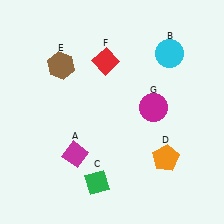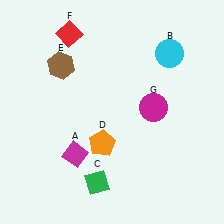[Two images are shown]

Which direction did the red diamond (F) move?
The red diamond (F) moved left.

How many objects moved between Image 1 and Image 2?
2 objects moved between the two images.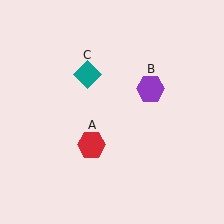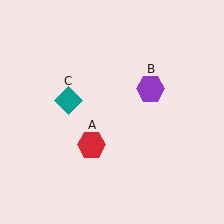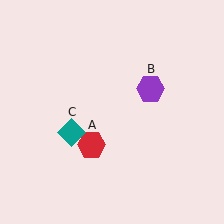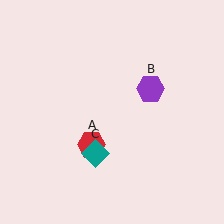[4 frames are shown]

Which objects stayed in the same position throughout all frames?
Red hexagon (object A) and purple hexagon (object B) remained stationary.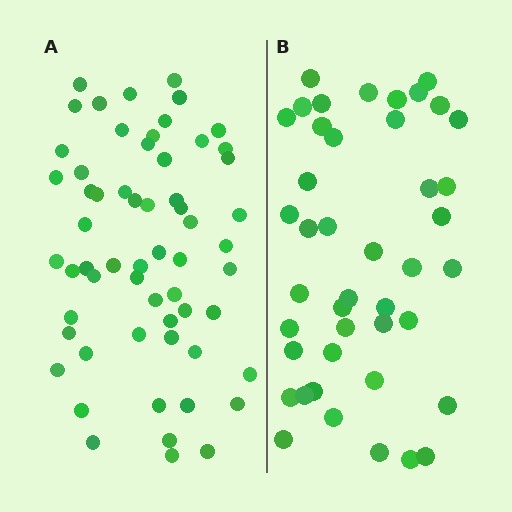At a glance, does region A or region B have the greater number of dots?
Region A (the left region) has more dots.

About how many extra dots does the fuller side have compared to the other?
Region A has approximately 15 more dots than region B.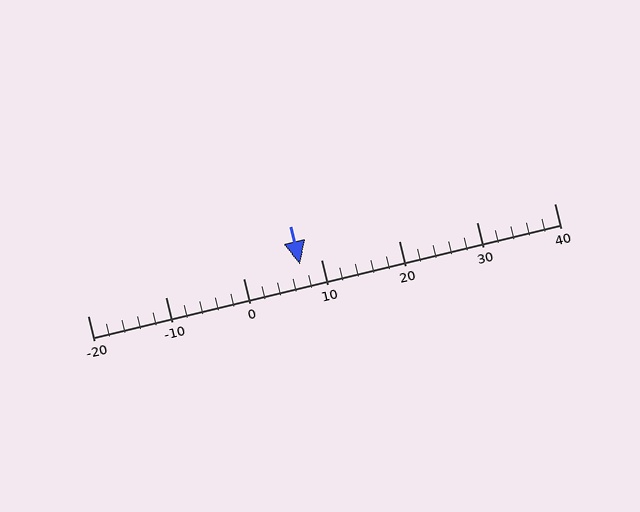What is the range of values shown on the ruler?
The ruler shows values from -20 to 40.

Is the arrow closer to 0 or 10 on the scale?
The arrow is closer to 10.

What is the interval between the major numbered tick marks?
The major tick marks are spaced 10 units apart.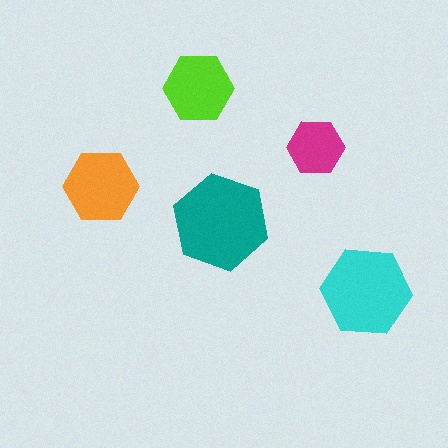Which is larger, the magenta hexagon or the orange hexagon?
The orange one.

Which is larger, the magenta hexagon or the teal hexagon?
The teal one.